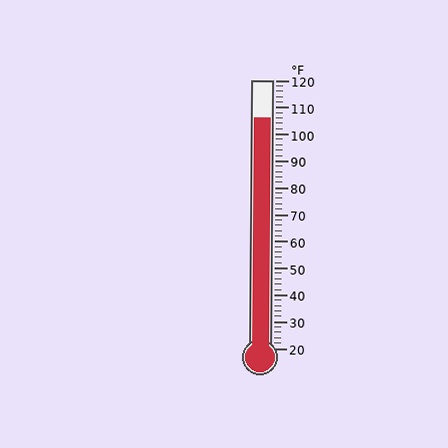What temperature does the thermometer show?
The thermometer shows approximately 106°F.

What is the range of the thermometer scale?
The thermometer scale ranges from 20°F to 120°F.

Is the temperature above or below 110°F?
The temperature is below 110°F.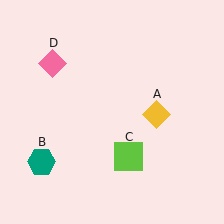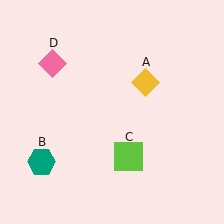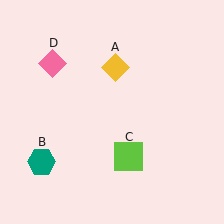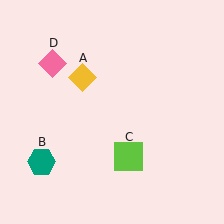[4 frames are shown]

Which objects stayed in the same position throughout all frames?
Teal hexagon (object B) and lime square (object C) and pink diamond (object D) remained stationary.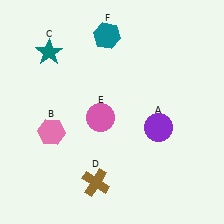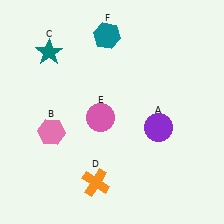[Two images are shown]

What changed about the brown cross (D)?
In Image 1, D is brown. In Image 2, it changed to orange.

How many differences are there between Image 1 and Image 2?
There is 1 difference between the two images.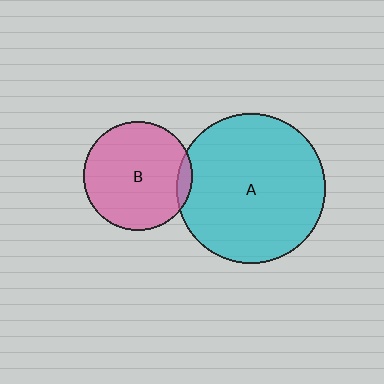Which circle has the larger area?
Circle A (cyan).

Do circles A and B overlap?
Yes.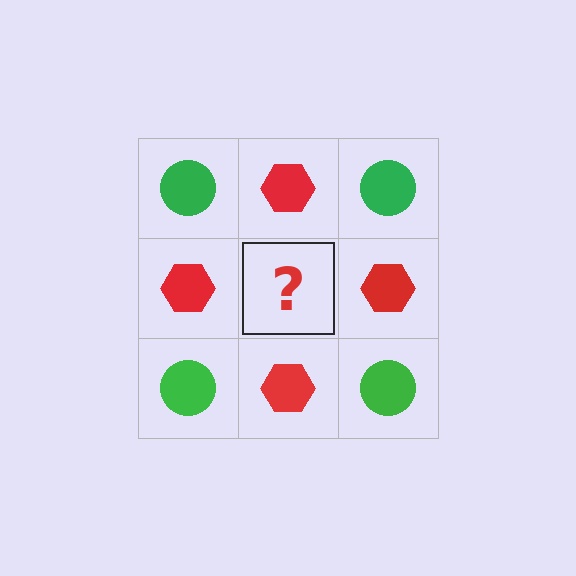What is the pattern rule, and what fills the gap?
The rule is that it alternates green circle and red hexagon in a checkerboard pattern. The gap should be filled with a green circle.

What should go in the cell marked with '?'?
The missing cell should contain a green circle.